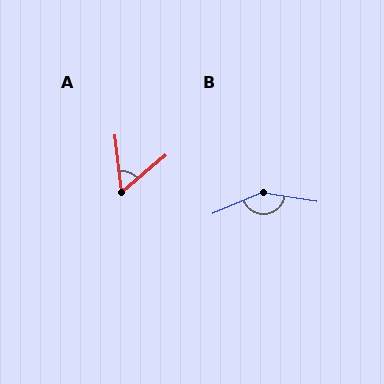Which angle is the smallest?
A, at approximately 56 degrees.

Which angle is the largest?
B, at approximately 147 degrees.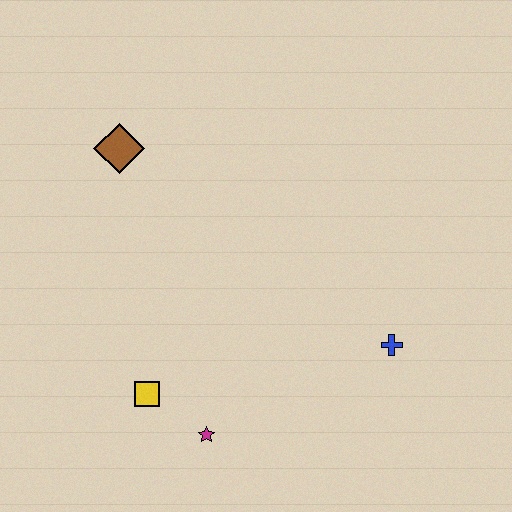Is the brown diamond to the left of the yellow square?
Yes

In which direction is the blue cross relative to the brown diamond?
The blue cross is to the right of the brown diamond.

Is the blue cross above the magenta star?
Yes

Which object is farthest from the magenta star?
The brown diamond is farthest from the magenta star.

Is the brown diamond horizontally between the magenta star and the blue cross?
No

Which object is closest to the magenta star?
The yellow square is closest to the magenta star.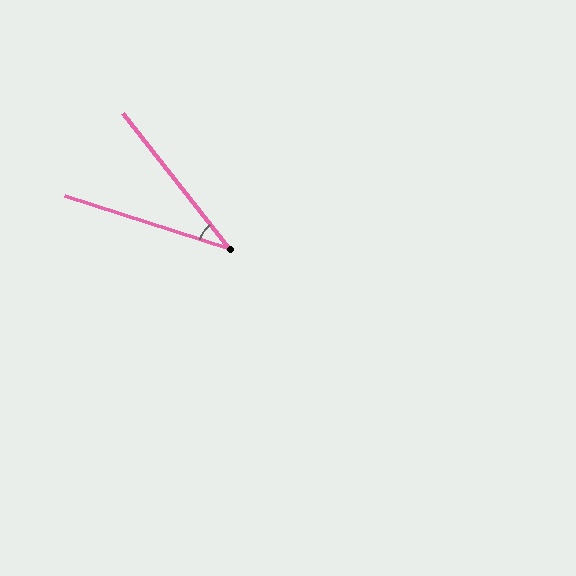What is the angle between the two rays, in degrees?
Approximately 34 degrees.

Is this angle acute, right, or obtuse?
It is acute.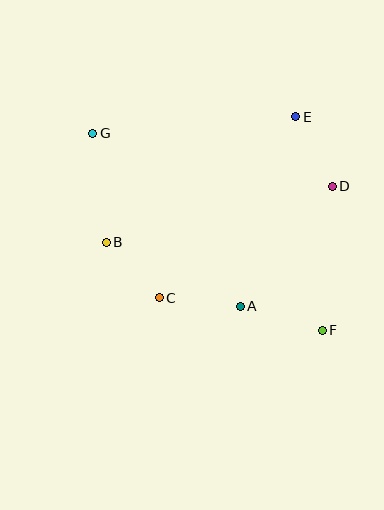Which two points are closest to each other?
Points B and C are closest to each other.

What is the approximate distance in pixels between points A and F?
The distance between A and F is approximately 85 pixels.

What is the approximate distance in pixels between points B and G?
The distance between B and G is approximately 110 pixels.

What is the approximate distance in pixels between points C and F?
The distance between C and F is approximately 166 pixels.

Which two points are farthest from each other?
Points F and G are farthest from each other.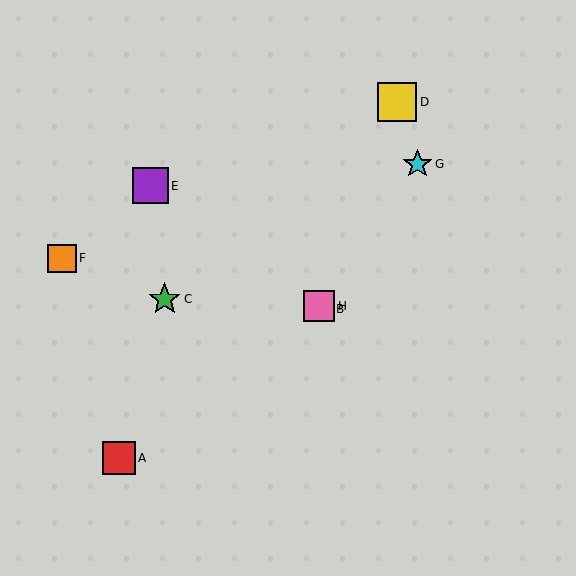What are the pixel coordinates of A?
Object A is at (119, 458).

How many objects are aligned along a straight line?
3 objects (B, E, H) are aligned along a straight line.